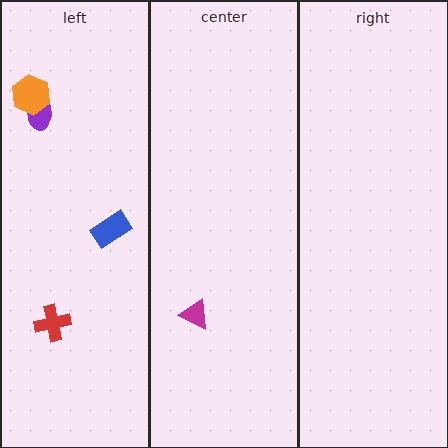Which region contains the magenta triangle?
The center region.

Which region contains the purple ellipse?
The left region.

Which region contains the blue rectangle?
The left region.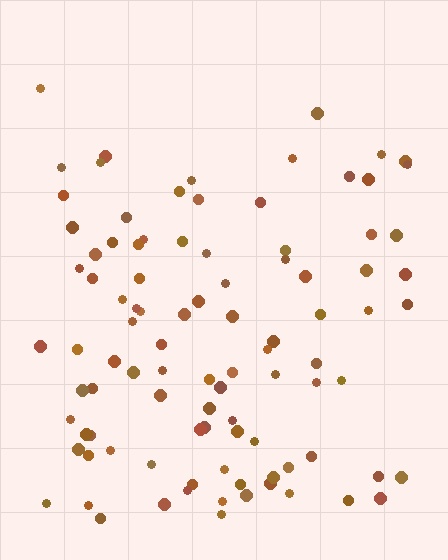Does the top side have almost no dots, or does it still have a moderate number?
Still a moderate number, just noticeably fewer than the bottom.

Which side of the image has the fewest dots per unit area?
The top.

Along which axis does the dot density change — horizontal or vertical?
Vertical.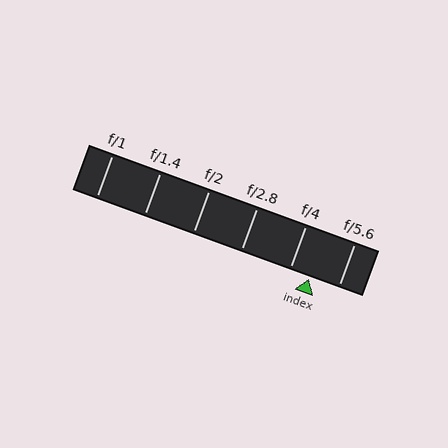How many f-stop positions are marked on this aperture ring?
There are 6 f-stop positions marked.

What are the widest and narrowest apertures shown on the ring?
The widest aperture shown is f/1 and the narrowest is f/5.6.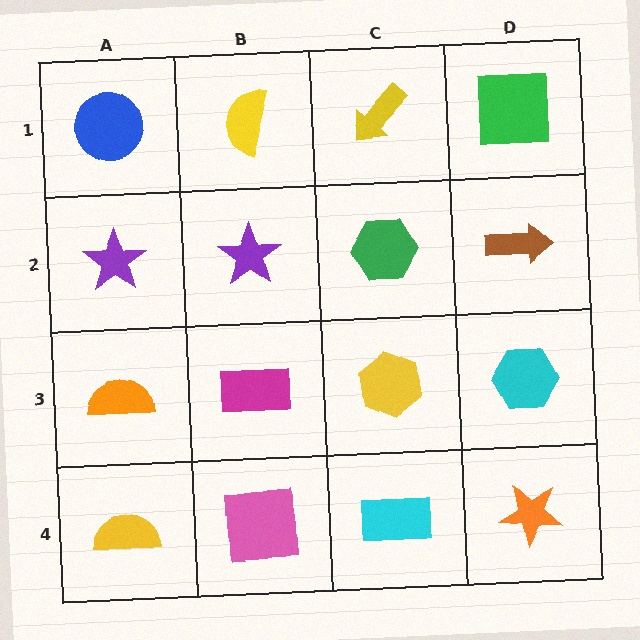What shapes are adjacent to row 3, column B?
A purple star (row 2, column B), a pink square (row 4, column B), an orange semicircle (row 3, column A), a yellow hexagon (row 3, column C).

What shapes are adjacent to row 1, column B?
A purple star (row 2, column B), a blue circle (row 1, column A), a yellow arrow (row 1, column C).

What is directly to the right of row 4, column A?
A pink square.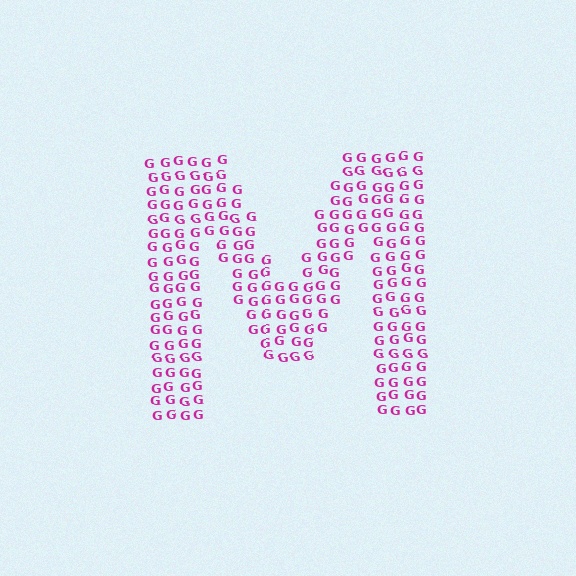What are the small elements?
The small elements are letter G's.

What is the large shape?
The large shape is the letter M.